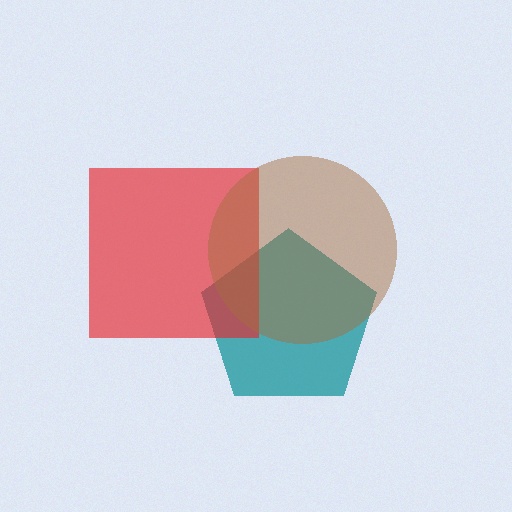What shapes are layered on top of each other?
The layered shapes are: a teal pentagon, a red square, a brown circle.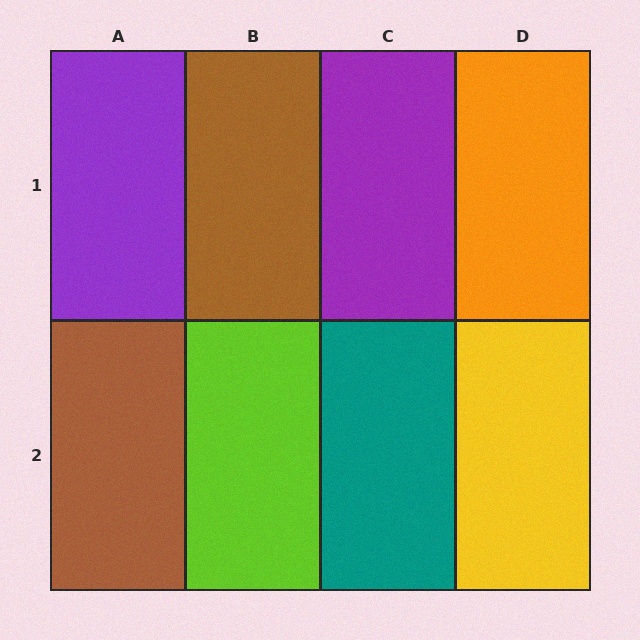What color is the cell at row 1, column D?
Orange.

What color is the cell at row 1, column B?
Brown.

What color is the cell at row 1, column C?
Purple.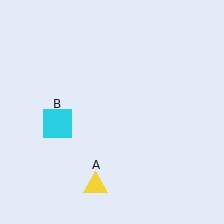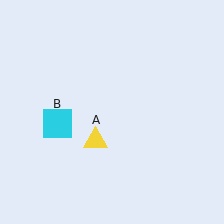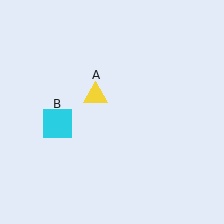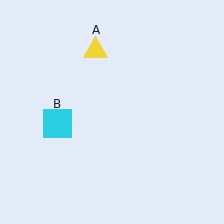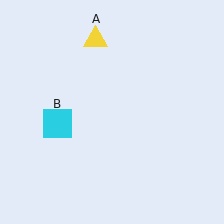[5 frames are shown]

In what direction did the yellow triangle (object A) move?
The yellow triangle (object A) moved up.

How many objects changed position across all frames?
1 object changed position: yellow triangle (object A).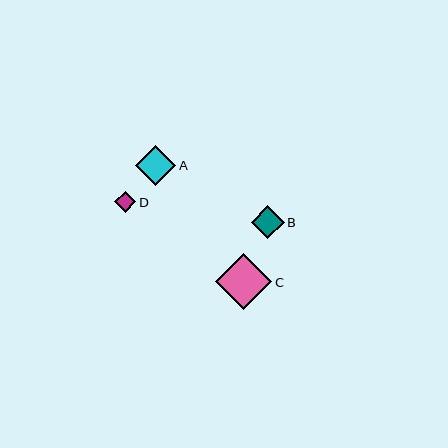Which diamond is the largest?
Diamond C is the largest with a size of approximately 56 pixels.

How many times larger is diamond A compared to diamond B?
Diamond A is approximately 1.2 times the size of diamond B.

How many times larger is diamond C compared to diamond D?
Diamond C is approximately 2.7 times the size of diamond D.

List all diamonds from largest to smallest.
From largest to smallest: C, A, B, D.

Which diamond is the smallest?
Diamond D is the smallest with a size of approximately 21 pixels.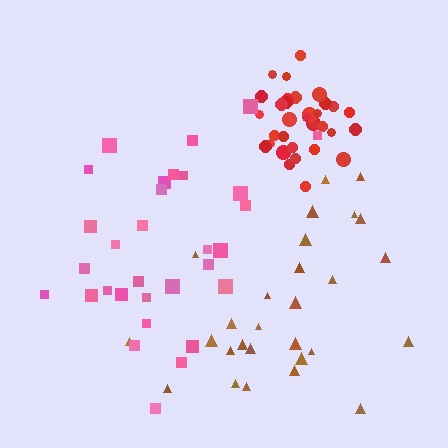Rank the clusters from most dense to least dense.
red, pink, brown.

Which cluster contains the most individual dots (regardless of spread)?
Red (34).